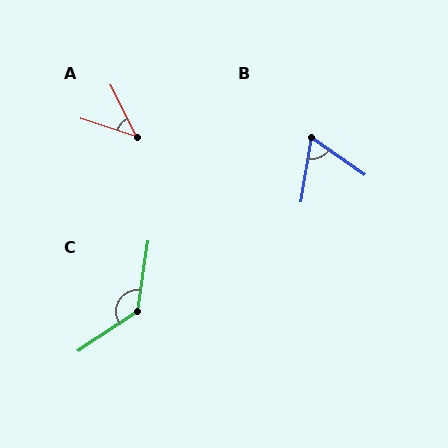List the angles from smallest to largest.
A (45°), B (65°), C (132°).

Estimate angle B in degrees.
Approximately 65 degrees.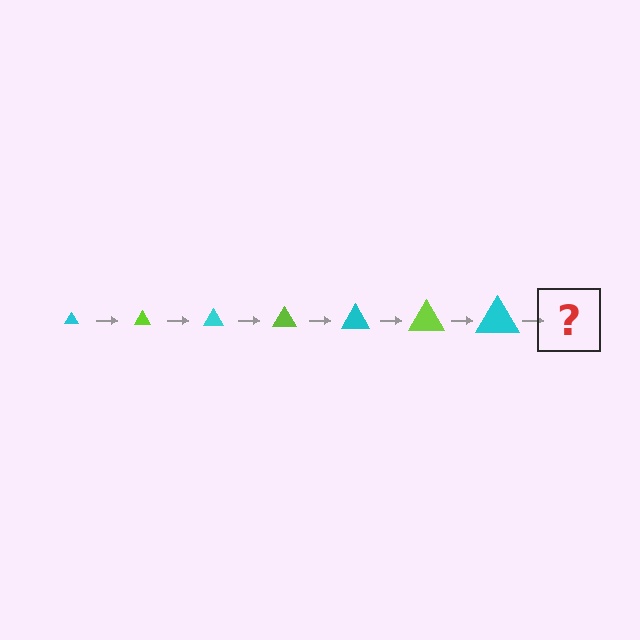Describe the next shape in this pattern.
It should be a lime triangle, larger than the previous one.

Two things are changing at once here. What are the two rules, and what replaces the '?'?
The two rules are that the triangle grows larger each step and the color cycles through cyan and lime. The '?' should be a lime triangle, larger than the previous one.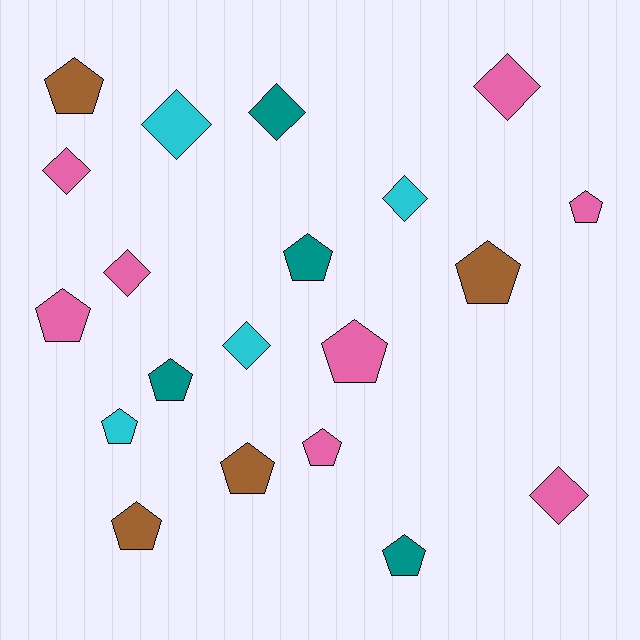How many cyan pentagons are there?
There is 1 cyan pentagon.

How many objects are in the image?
There are 20 objects.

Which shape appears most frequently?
Pentagon, with 12 objects.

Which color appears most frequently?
Pink, with 8 objects.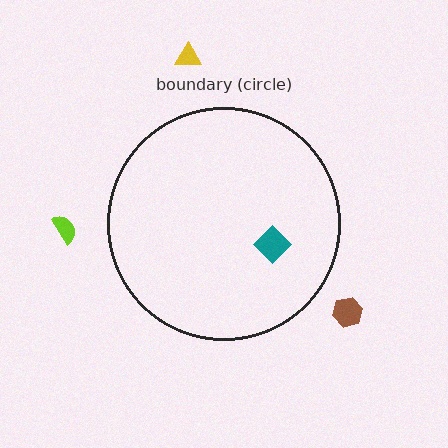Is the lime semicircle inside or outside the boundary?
Outside.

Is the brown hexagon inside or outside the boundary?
Outside.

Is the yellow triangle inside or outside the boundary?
Outside.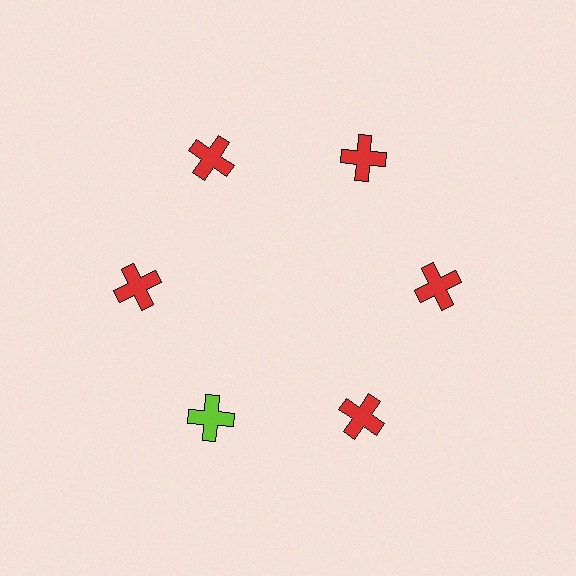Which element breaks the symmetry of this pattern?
The lime cross at roughly the 7 o'clock position breaks the symmetry. All other shapes are red crosses.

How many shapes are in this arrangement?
There are 6 shapes arranged in a ring pattern.